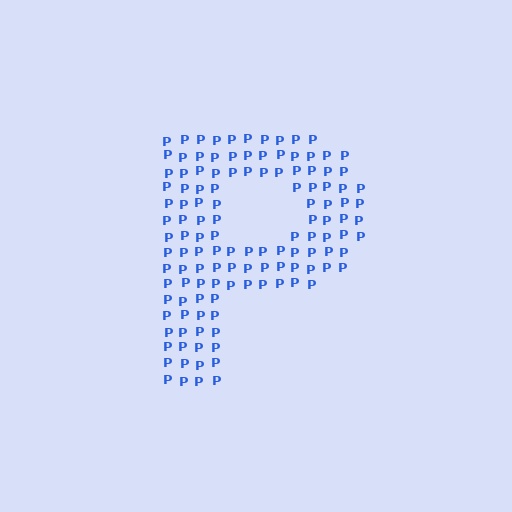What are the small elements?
The small elements are letter P's.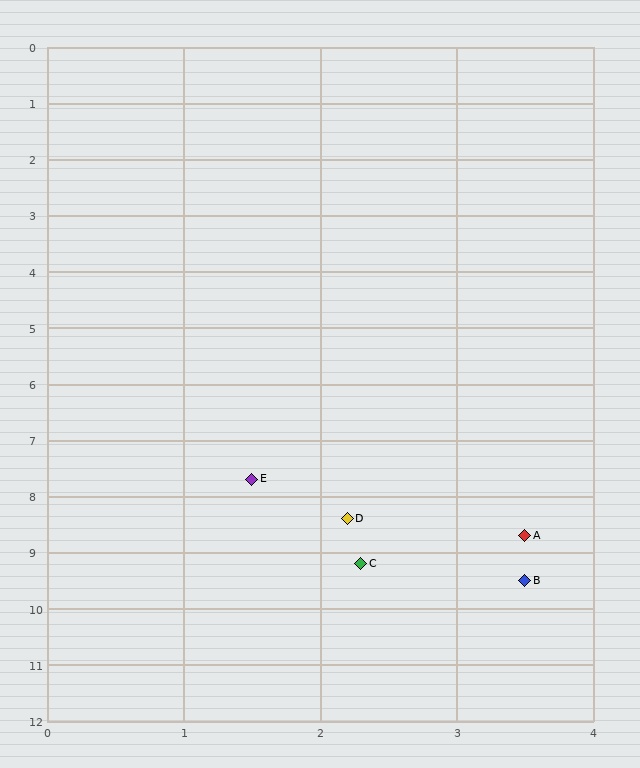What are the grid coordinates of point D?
Point D is at approximately (2.2, 8.4).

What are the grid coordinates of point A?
Point A is at approximately (3.5, 8.7).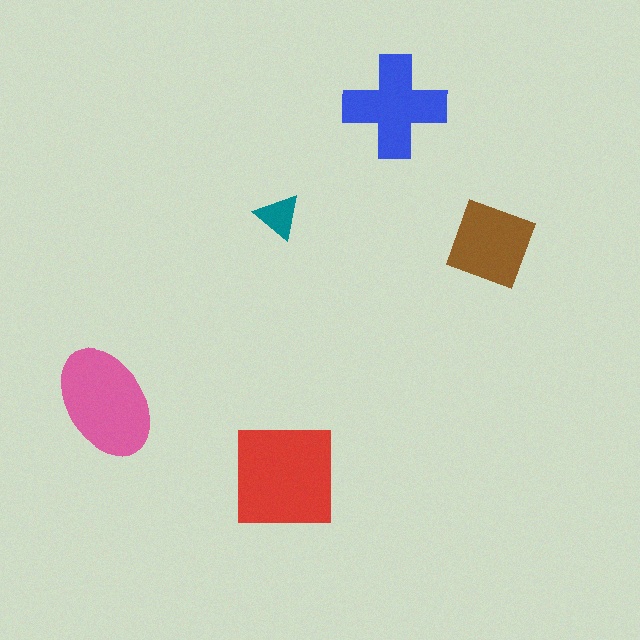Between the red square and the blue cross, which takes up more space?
The red square.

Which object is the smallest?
The teal triangle.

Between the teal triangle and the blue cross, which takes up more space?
The blue cross.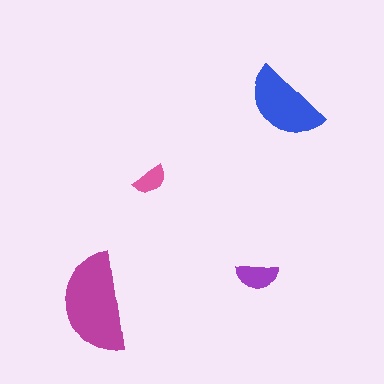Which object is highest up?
The blue semicircle is topmost.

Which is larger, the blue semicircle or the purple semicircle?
The blue one.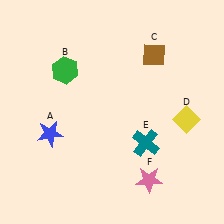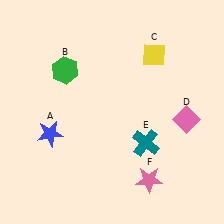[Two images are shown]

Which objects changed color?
C changed from brown to yellow. D changed from yellow to pink.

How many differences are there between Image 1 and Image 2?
There are 2 differences between the two images.